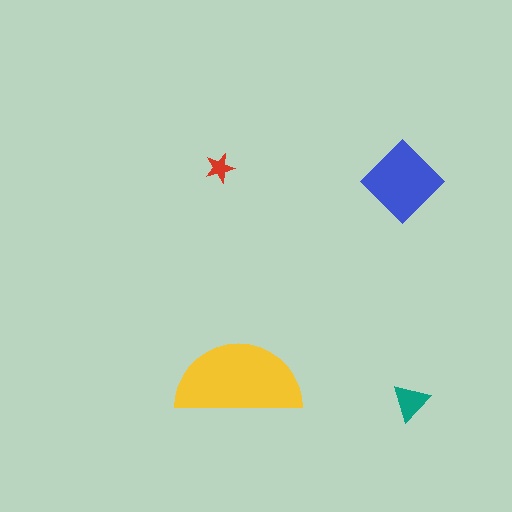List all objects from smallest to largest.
The red star, the teal triangle, the blue diamond, the yellow semicircle.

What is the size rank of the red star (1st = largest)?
4th.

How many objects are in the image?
There are 4 objects in the image.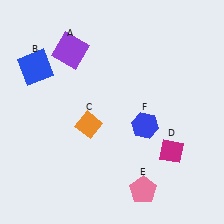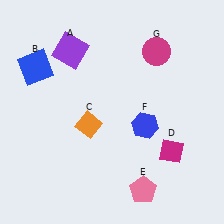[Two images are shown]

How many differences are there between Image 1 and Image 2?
There is 1 difference between the two images.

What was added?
A magenta circle (G) was added in Image 2.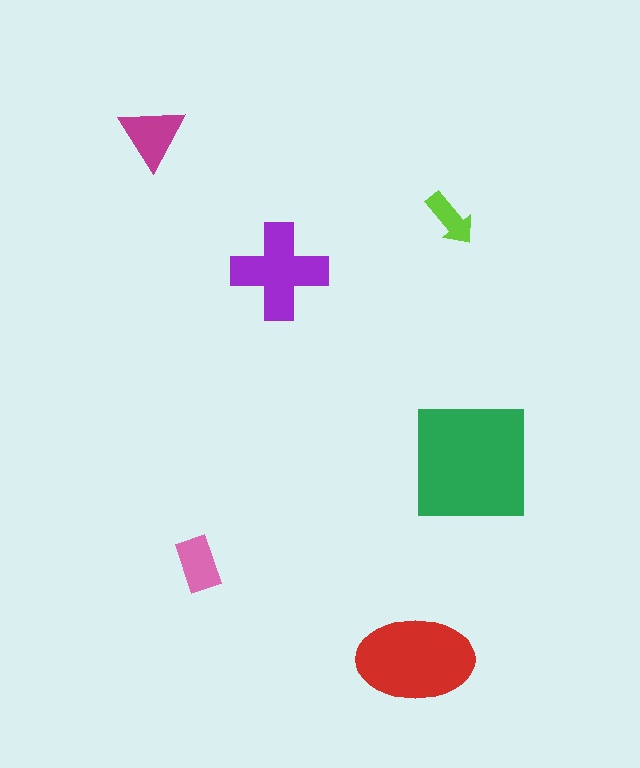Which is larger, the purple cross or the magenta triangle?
The purple cross.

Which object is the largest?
The green square.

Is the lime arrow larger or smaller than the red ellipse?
Smaller.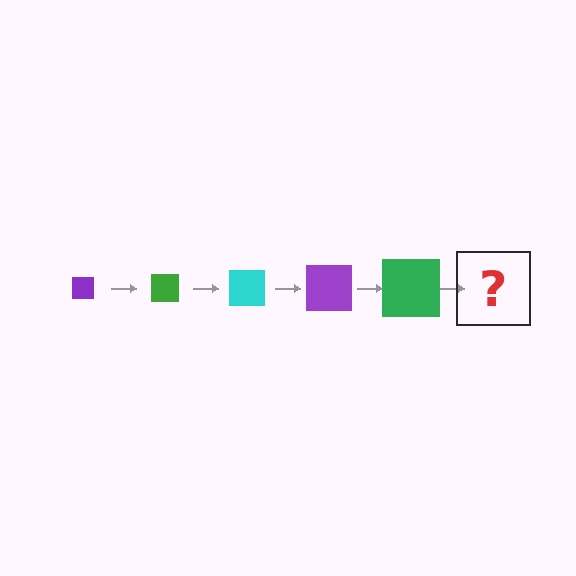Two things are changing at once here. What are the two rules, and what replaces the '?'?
The two rules are that the square grows larger each step and the color cycles through purple, green, and cyan. The '?' should be a cyan square, larger than the previous one.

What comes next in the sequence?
The next element should be a cyan square, larger than the previous one.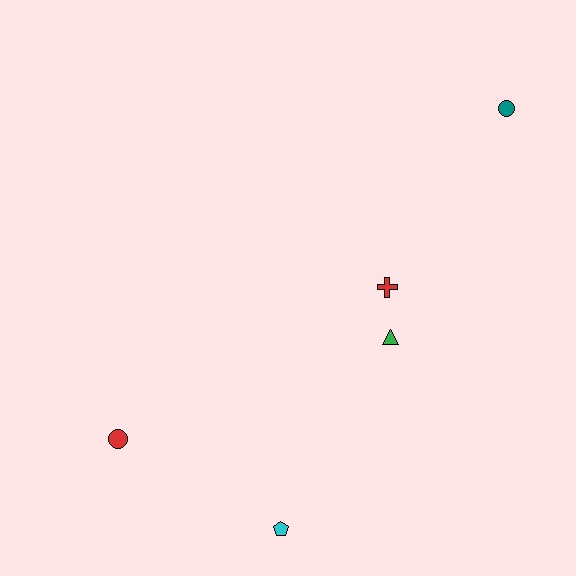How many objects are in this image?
There are 5 objects.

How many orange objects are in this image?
There are no orange objects.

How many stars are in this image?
There are no stars.